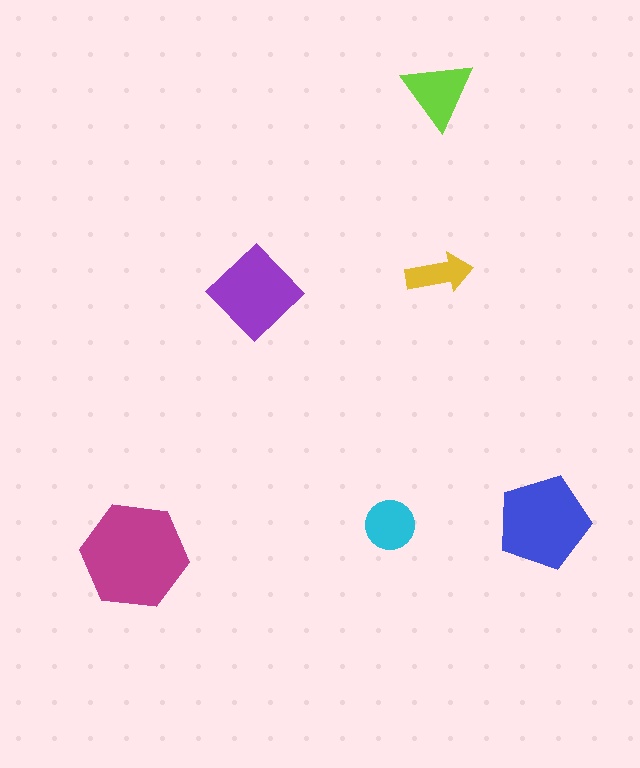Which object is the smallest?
The yellow arrow.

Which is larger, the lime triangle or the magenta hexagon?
The magenta hexagon.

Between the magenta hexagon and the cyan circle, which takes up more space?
The magenta hexagon.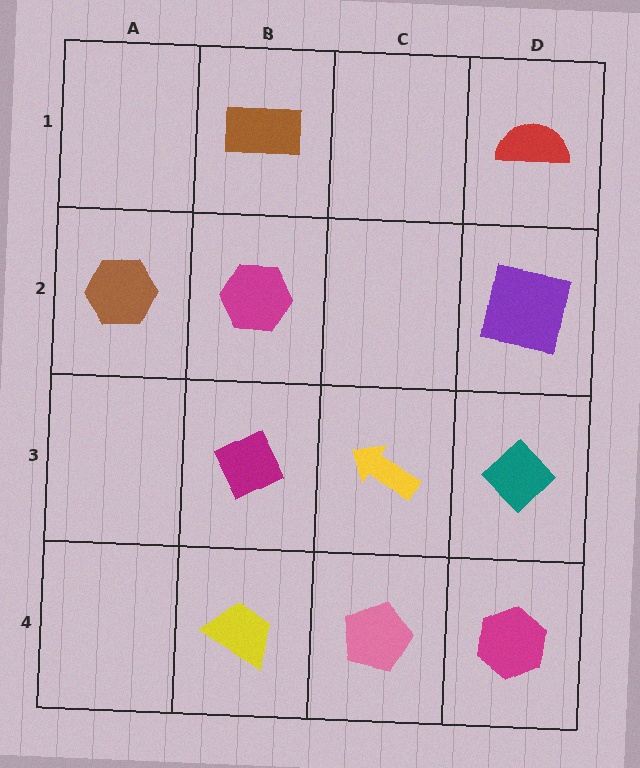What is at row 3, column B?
A magenta diamond.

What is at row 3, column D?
A teal diamond.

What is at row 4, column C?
A pink pentagon.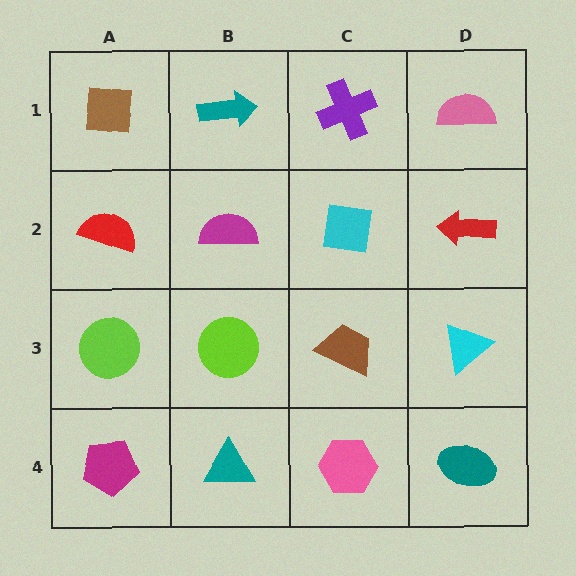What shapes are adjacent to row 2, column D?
A pink semicircle (row 1, column D), a cyan triangle (row 3, column D), a cyan square (row 2, column C).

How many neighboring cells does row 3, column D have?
3.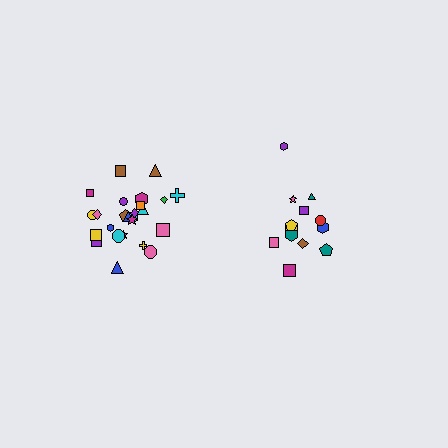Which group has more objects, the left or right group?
The left group.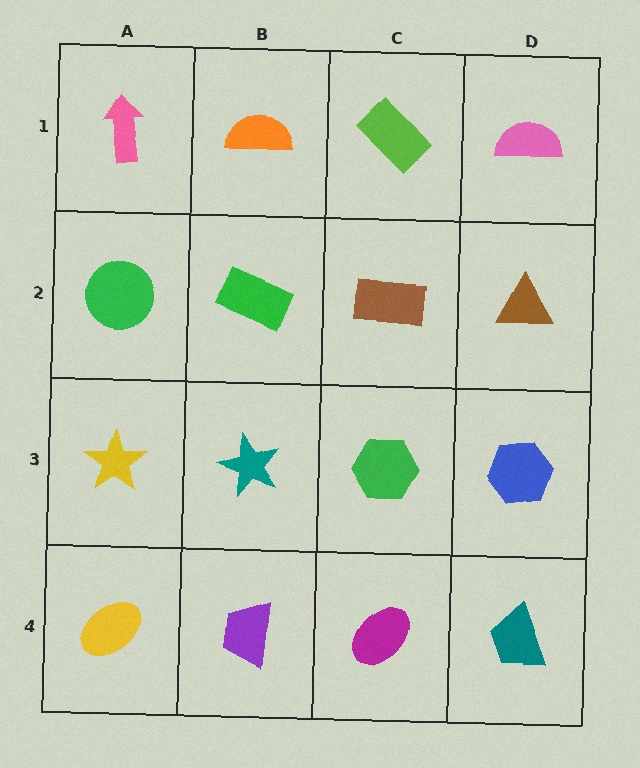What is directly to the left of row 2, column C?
A green rectangle.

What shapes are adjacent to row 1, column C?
A brown rectangle (row 2, column C), an orange semicircle (row 1, column B), a pink semicircle (row 1, column D).